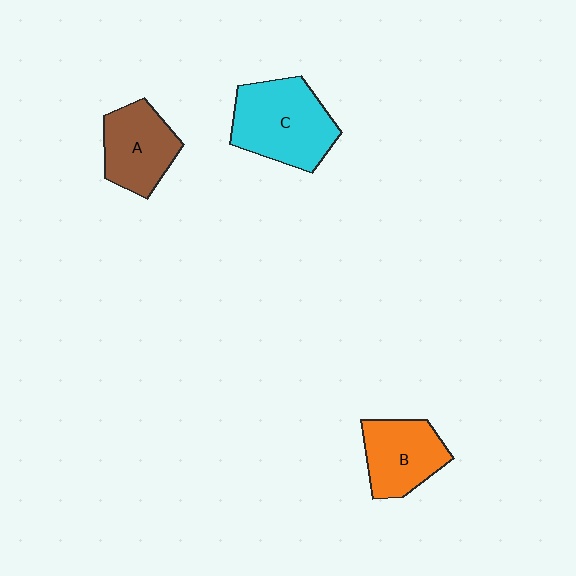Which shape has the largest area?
Shape C (cyan).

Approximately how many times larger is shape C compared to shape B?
Approximately 1.4 times.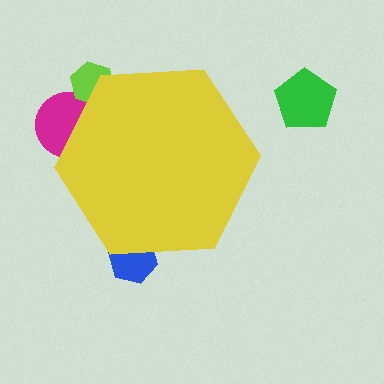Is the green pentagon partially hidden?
No, the green pentagon is fully visible.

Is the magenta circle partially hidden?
Yes, the magenta circle is partially hidden behind the yellow hexagon.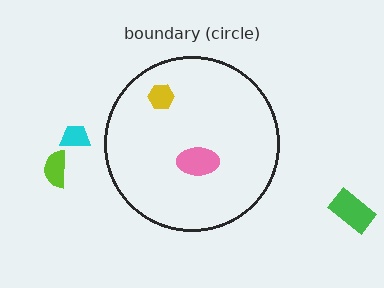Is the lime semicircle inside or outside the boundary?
Outside.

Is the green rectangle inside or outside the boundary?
Outside.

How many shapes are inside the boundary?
2 inside, 3 outside.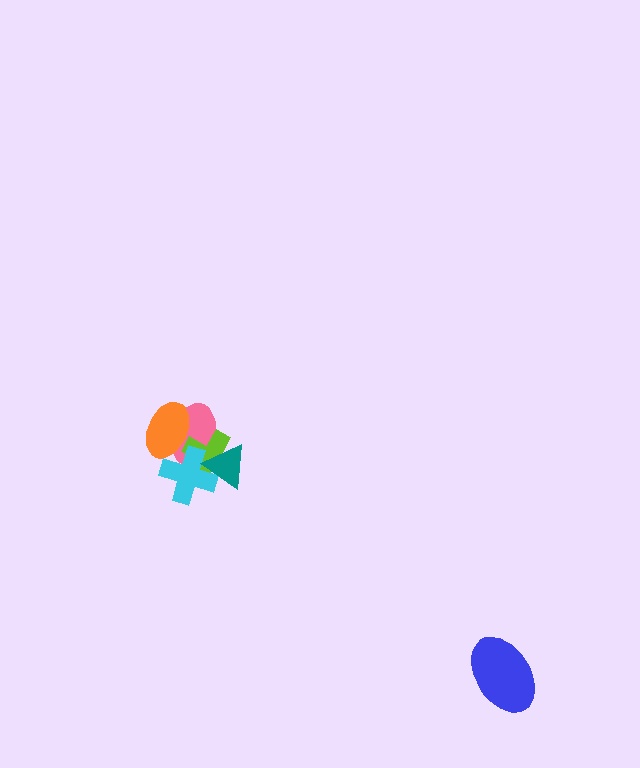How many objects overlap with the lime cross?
4 objects overlap with the lime cross.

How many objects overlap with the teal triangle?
3 objects overlap with the teal triangle.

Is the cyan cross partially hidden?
Yes, it is partially covered by another shape.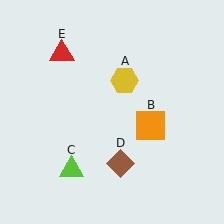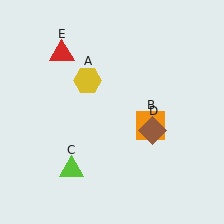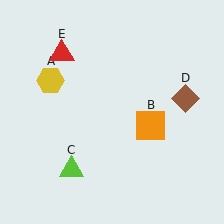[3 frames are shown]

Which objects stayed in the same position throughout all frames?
Orange square (object B) and lime triangle (object C) and red triangle (object E) remained stationary.